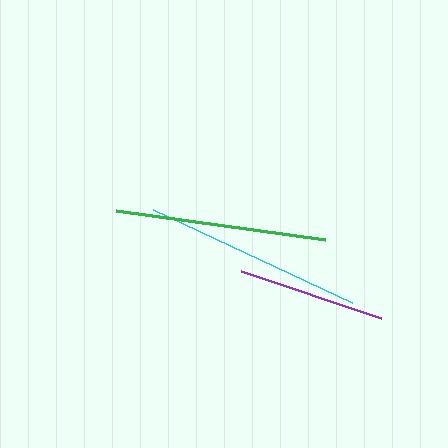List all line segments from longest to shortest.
From longest to shortest: cyan, green, purple.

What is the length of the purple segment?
The purple segment is approximately 147 pixels long.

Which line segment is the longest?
The cyan line is the longest at approximately 220 pixels.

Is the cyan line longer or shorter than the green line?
The cyan line is longer than the green line.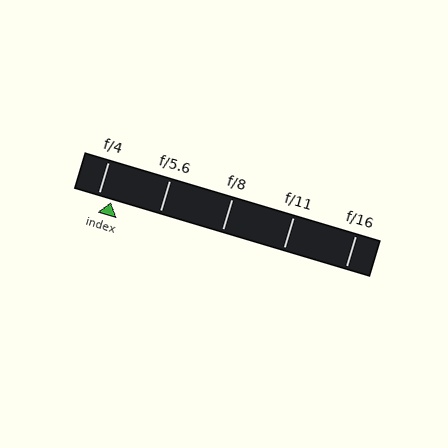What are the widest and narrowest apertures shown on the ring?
The widest aperture shown is f/4 and the narrowest is f/16.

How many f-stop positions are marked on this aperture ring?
There are 5 f-stop positions marked.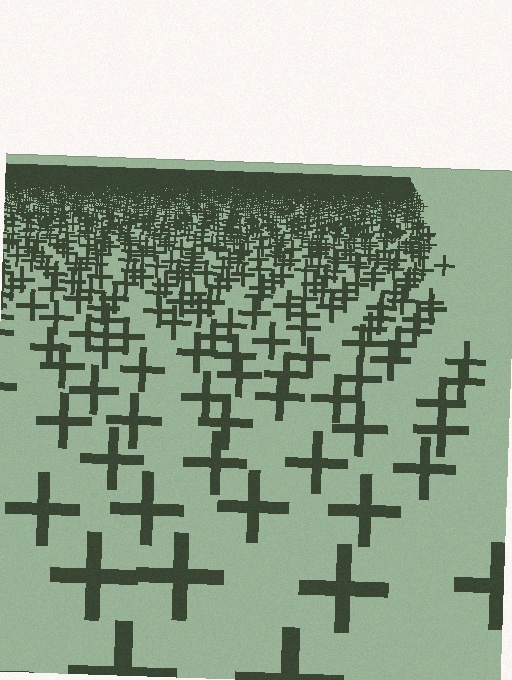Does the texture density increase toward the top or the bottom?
Density increases toward the top.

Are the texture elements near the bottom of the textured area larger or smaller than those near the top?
Larger. Near the bottom, elements are closer to the viewer and appear at a bigger on-screen size.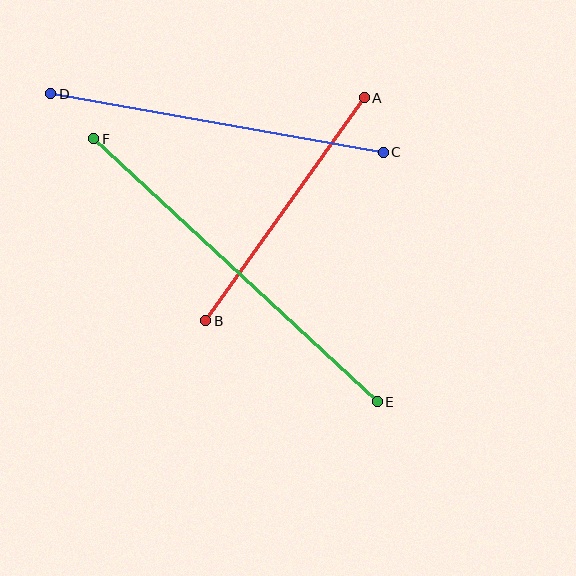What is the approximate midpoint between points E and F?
The midpoint is at approximately (235, 270) pixels.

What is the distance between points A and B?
The distance is approximately 273 pixels.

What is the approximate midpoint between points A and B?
The midpoint is at approximately (285, 209) pixels.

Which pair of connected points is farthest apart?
Points E and F are farthest apart.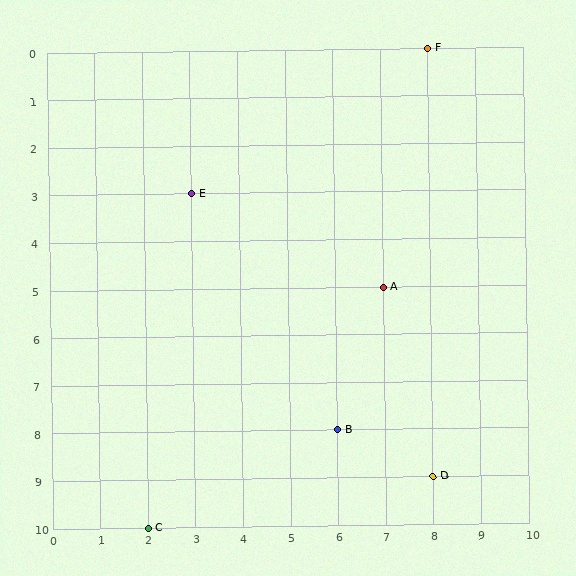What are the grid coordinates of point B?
Point B is at grid coordinates (6, 8).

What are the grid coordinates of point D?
Point D is at grid coordinates (8, 9).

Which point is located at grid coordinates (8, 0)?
Point F is at (8, 0).